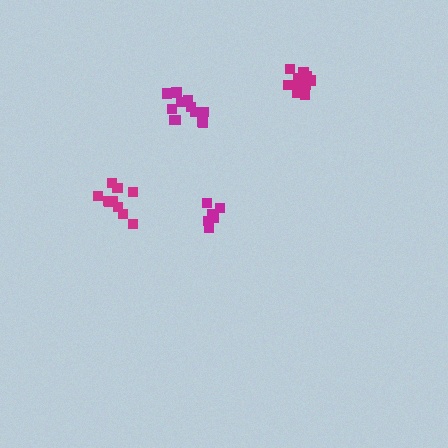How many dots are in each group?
Group 1: 11 dots, Group 2: 10 dots, Group 3: 7 dots, Group 4: 12 dots (40 total).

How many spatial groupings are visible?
There are 4 spatial groupings.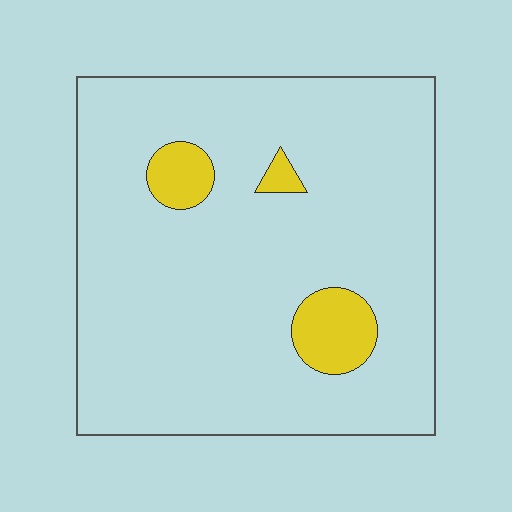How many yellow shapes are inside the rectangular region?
3.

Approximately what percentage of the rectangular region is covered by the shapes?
Approximately 10%.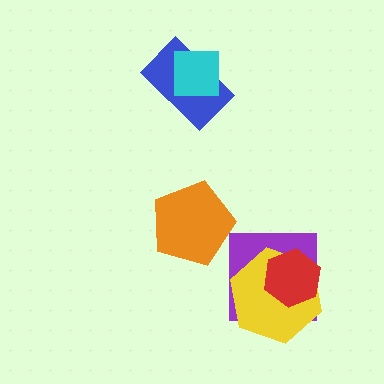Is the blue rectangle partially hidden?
Yes, it is partially covered by another shape.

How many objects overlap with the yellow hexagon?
2 objects overlap with the yellow hexagon.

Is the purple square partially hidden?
Yes, it is partially covered by another shape.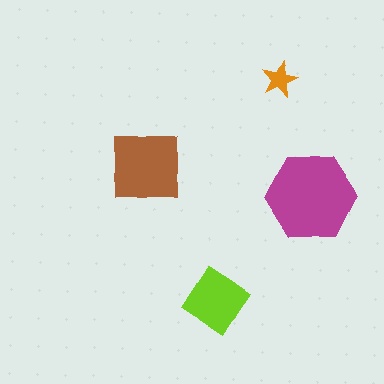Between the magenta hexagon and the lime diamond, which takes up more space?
The magenta hexagon.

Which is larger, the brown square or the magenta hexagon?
The magenta hexagon.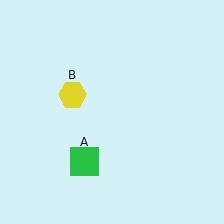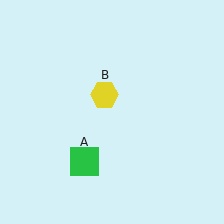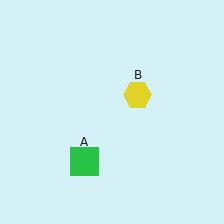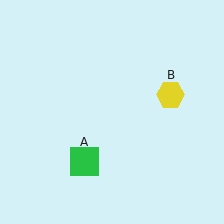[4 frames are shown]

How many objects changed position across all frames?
1 object changed position: yellow hexagon (object B).